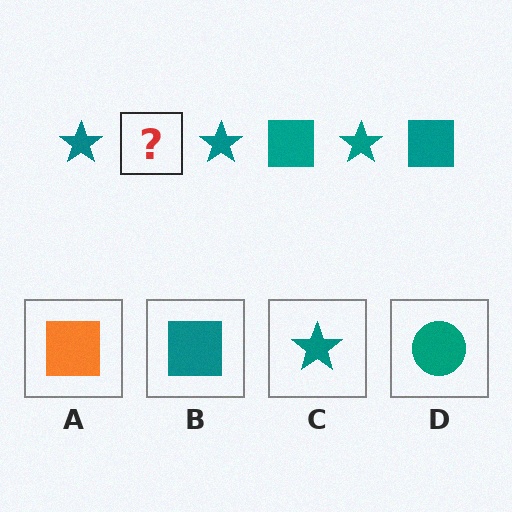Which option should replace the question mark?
Option B.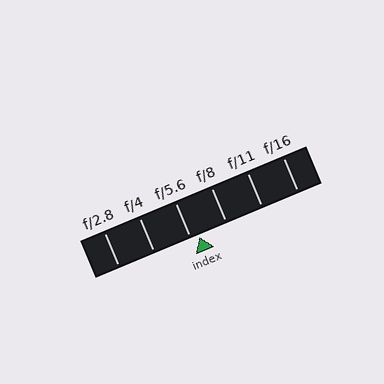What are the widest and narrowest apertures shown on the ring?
The widest aperture shown is f/2.8 and the narrowest is f/16.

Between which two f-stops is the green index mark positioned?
The index mark is between f/5.6 and f/8.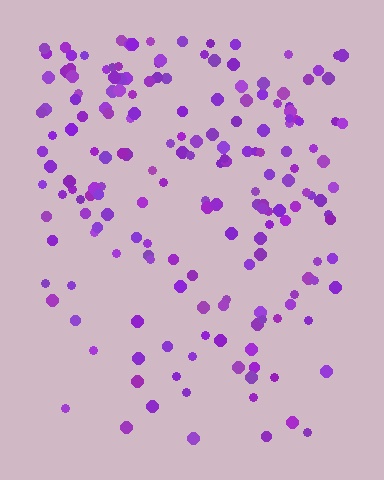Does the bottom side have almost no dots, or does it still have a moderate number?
Still a moderate number, just noticeably fewer than the top.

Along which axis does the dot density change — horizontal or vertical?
Vertical.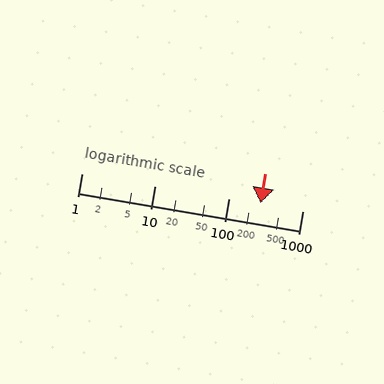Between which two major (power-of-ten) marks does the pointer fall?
The pointer is between 100 and 1000.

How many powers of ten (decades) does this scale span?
The scale spans 3 decades, from 1 to 1000.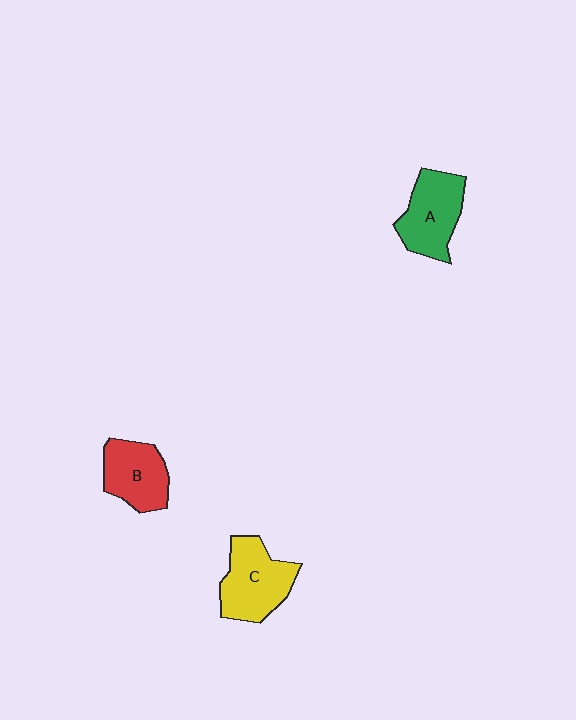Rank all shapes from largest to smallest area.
From largest to smallest: C (yellow), A (green), B (red).